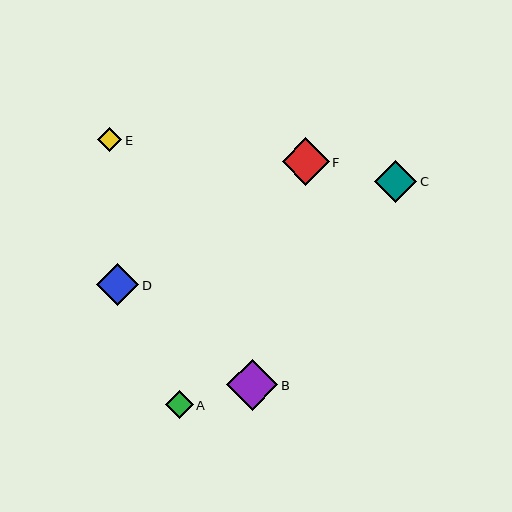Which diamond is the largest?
Diamond B is the largest with a size of approximately 51 pixels.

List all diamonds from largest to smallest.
From largest to smallest: B, F, C, D, A, E.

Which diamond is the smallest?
Diamond E is the smallest with a size of approximately 24 pixels.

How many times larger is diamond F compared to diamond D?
Diamond F is approximately 1.1 times the size of diamond D.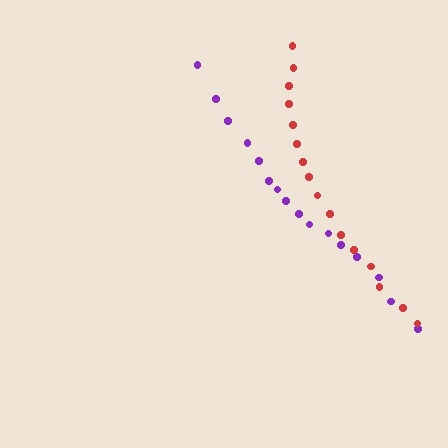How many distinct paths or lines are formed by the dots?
There are 2 distinct paths.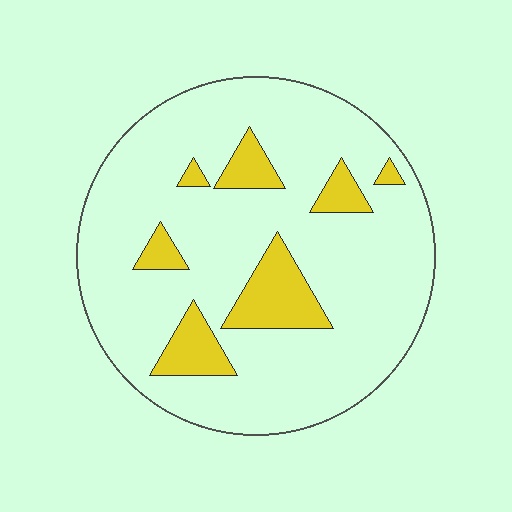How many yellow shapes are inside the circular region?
7.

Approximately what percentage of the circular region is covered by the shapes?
Approximately 15%.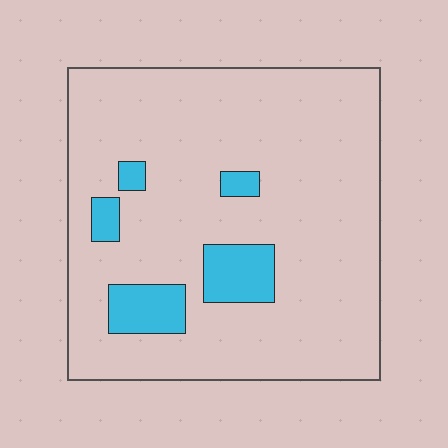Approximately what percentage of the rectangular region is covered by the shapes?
Approximately 10%.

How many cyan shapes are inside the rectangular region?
5.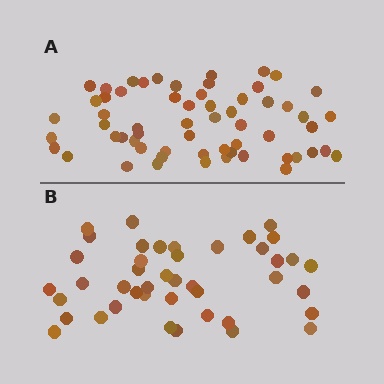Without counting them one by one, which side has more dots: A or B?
Region A (the top region) has more dots.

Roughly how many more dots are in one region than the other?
Region A has approximately 15 more dots than region B.